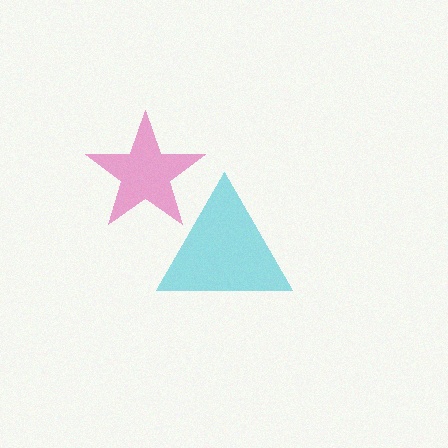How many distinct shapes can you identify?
There are 2 distinct shapes: a cyan triangle, a magenta star.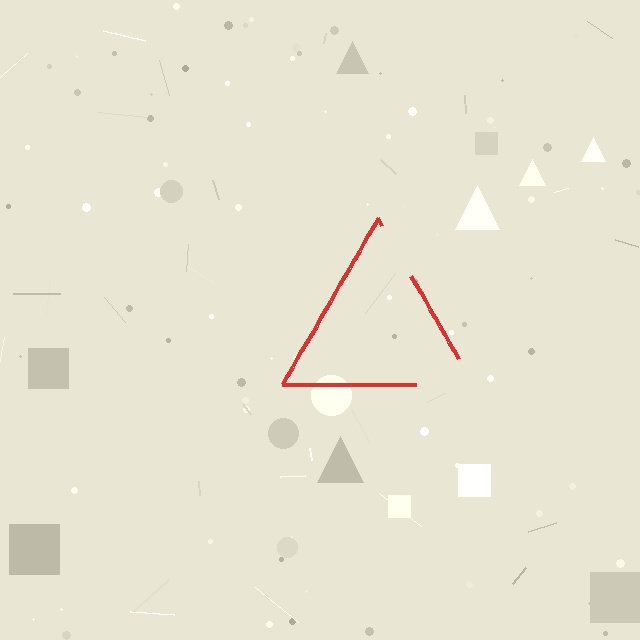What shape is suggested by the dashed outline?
The dashed outline suggests a triangle.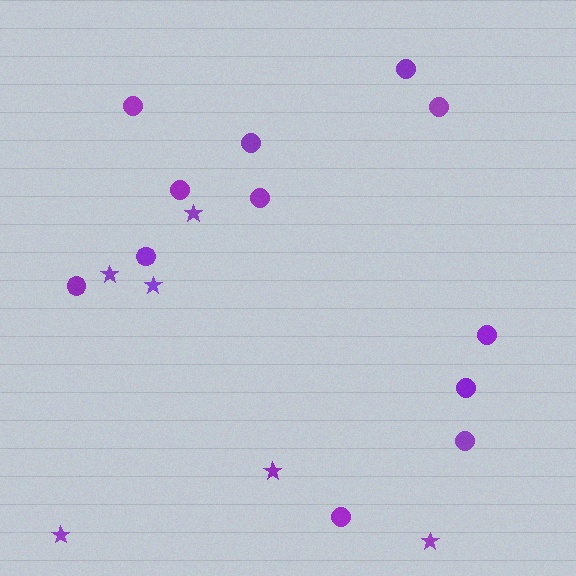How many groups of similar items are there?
There are 2 groups: one group of circles (12) and one group of stars (6).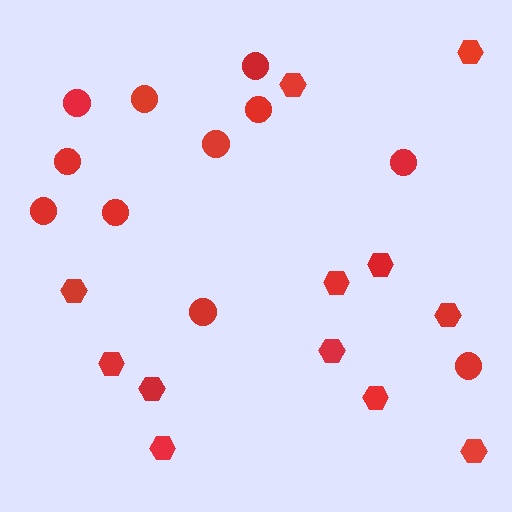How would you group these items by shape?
There are 2 groups: one group of hexagons (12) and one group of circles (11).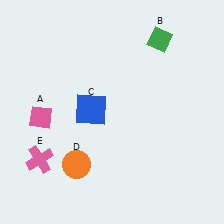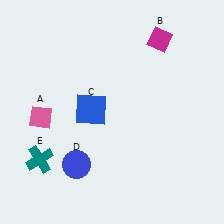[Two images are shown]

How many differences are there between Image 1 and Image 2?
There are 3 differences between the two images.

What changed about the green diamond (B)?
In Image 1, B is green. In Image 2, it changed to magenta.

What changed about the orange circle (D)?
In Image 1, D is orange. In Image 2, it changed to blue.